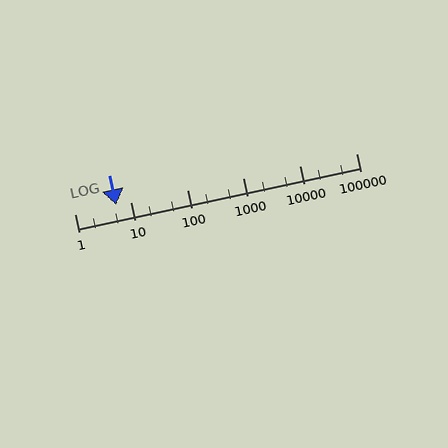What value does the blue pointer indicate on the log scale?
The pointer indicates approximately 5.4.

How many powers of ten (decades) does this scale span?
The scale spans 5 decades, from 1 to 100000.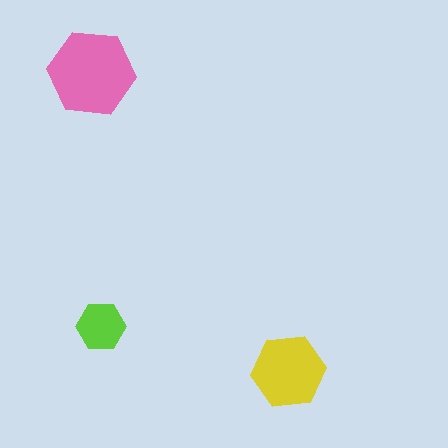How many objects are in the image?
There are 3 objects in the image.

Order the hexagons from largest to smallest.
the pink one, the yellow one, the lime one.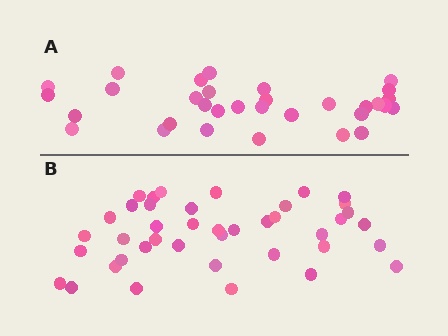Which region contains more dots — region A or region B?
Region B (the bottom region) has more dots.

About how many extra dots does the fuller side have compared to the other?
Region B has roughly 8 or so more dots than region A.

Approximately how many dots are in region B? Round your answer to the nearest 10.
About 40 dots. (The exact count is 41, which rounds to 40.)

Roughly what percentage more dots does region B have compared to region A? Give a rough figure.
About 30% more.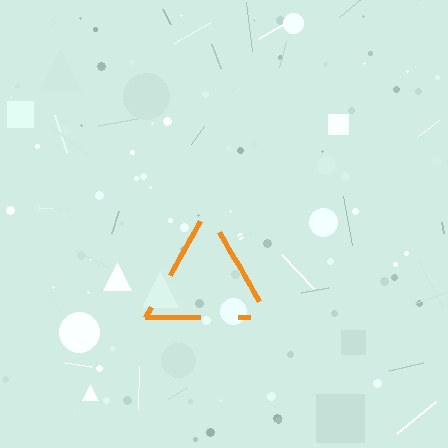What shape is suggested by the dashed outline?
The dashed outline suggests a triangle.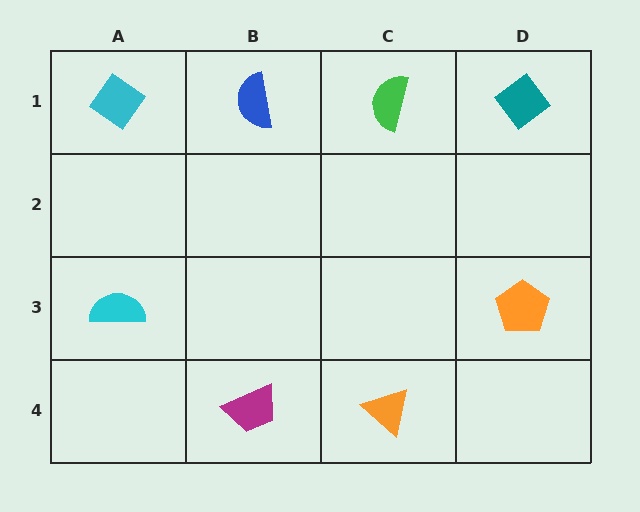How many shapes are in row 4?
2 shapes.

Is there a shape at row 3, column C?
No, that cell is empty.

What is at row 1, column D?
A teal diamond.